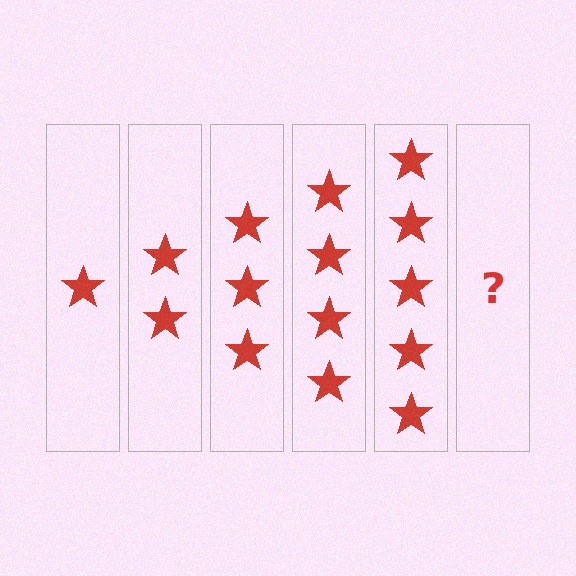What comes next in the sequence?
The next element should be 6 stars.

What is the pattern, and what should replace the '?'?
The pattern is that each step adds one more star. The '?' should be 6 stars.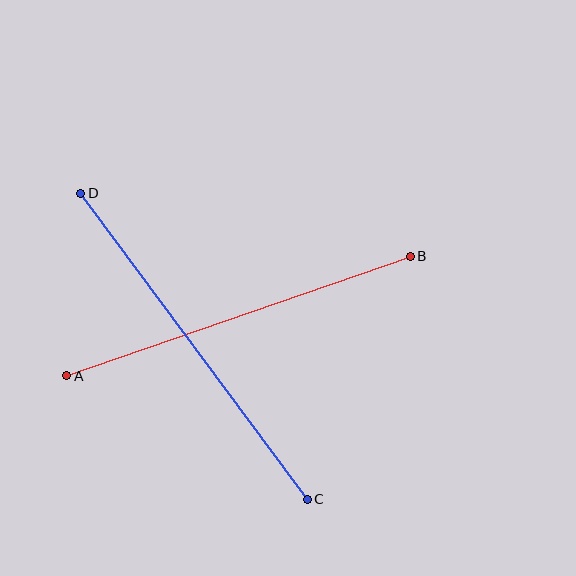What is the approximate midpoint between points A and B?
The midpoint is at approximately (239, 316) pixels.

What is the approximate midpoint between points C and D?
The midpoint is at approximately (194, 346) pixels.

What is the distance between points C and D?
The distance is approximately 381 pixels.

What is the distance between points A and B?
The distance is approximately 363 pixels.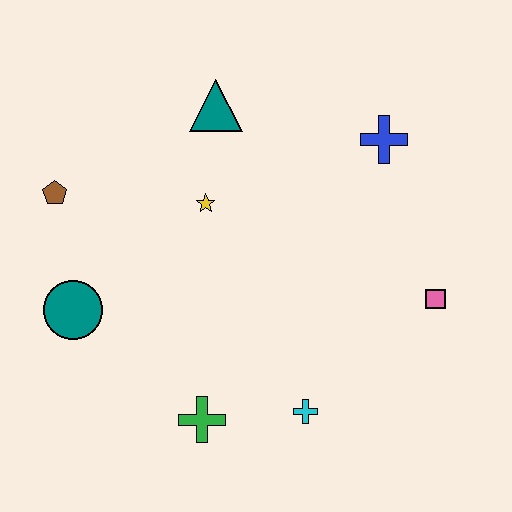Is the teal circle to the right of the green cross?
No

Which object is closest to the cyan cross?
The green cross is closest to the cyan cross.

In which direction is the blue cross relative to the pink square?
The blue cross is above the pink square.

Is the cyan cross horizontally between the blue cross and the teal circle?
Yes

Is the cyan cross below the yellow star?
Yes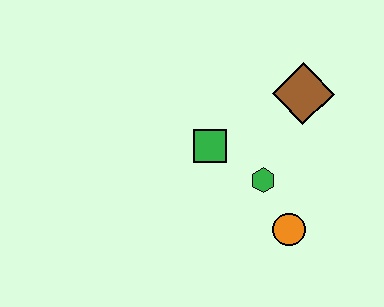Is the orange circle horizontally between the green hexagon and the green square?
No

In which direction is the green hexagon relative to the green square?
The green hexagon is to the right of the green square.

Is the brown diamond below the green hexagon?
No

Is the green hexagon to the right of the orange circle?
No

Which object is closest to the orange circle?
The green hexagon is closest to the orange circle.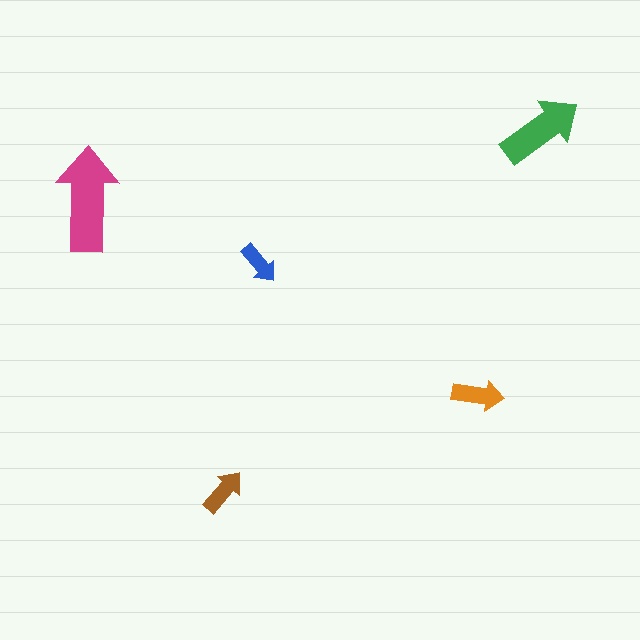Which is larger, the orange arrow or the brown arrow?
The orange one.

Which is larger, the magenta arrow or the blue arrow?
The magenta one.